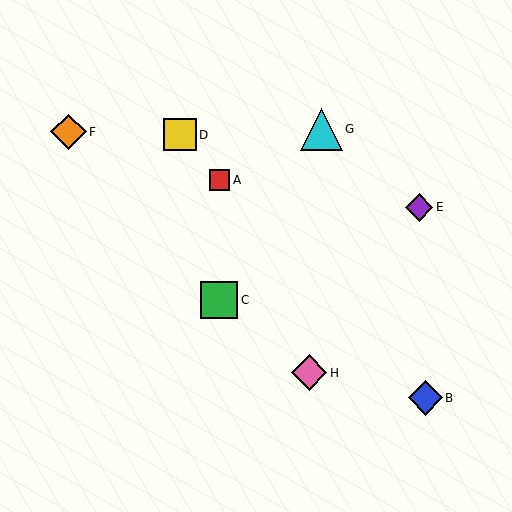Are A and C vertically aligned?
Yes, both are at x≈219.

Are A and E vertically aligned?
No, A is at x≈219 and E is at x≈419.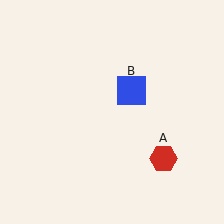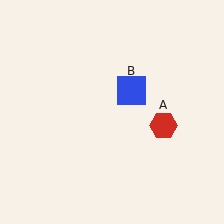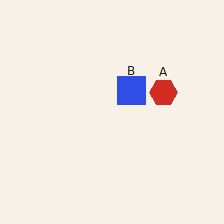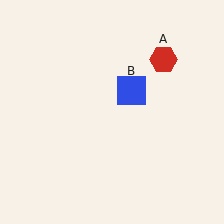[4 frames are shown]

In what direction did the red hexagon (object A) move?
The red hexagon (object A) moved up.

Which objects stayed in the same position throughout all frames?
Blue square (object B) remained stationary.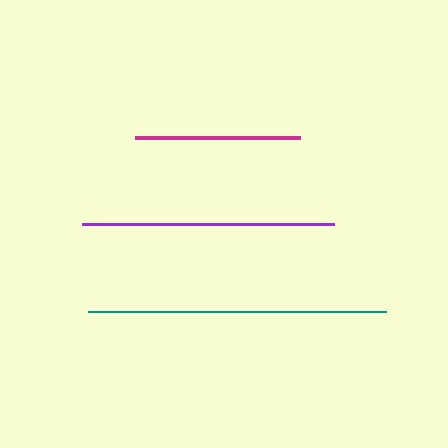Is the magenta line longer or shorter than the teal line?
The teal line is longer than the magenta line.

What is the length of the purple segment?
The purple segment is approximately 252 pixels long.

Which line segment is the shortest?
The magenta line is the shortest at approximately 164 pixels.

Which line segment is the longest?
The teal line is the longest at approximately 298 pixels.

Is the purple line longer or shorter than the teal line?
The teal line is longer than the purple line.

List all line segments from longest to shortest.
From longest to shortest: teal, purple, magenta.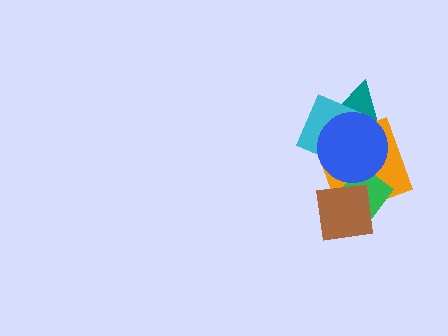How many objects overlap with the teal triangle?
4 objects overlap with the teal triangle.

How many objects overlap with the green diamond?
4 objects overlap with the green diamond.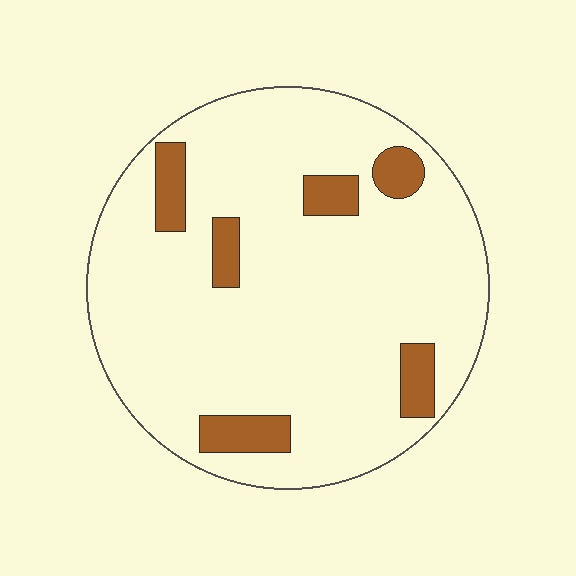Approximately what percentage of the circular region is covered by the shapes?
Approximately 10%.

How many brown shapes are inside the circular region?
6.